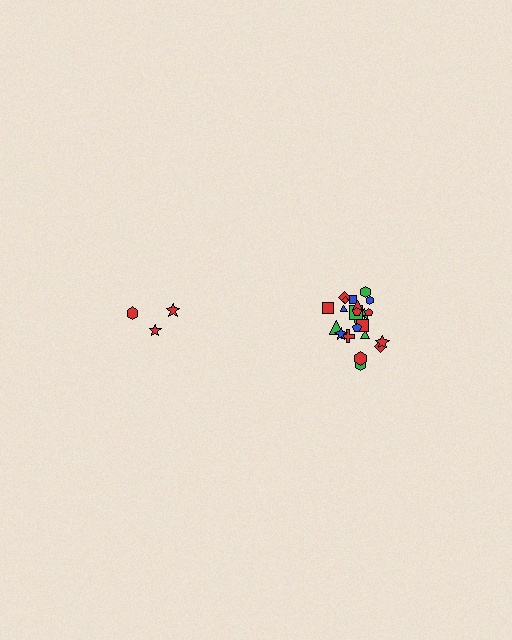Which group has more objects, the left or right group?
The right group.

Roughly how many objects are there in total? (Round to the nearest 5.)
Roughly 30 objects in total.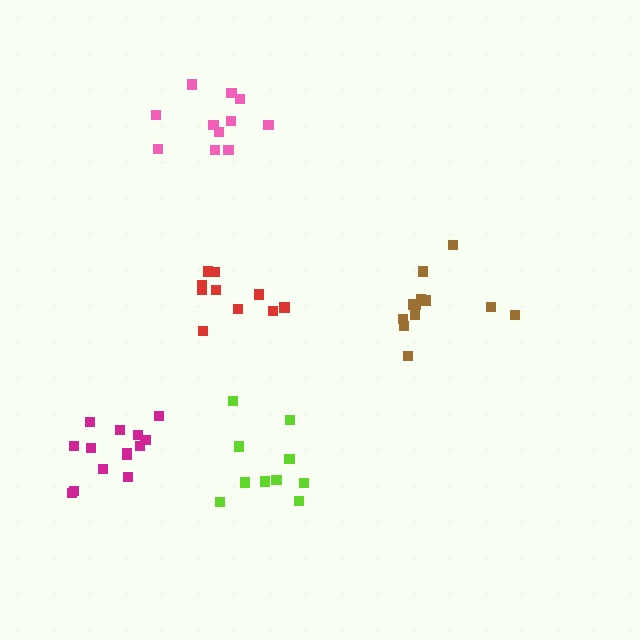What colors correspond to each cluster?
The clusters are colored: magenta, lime, brown, red, pink.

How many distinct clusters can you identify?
There are 5 distinct clusters.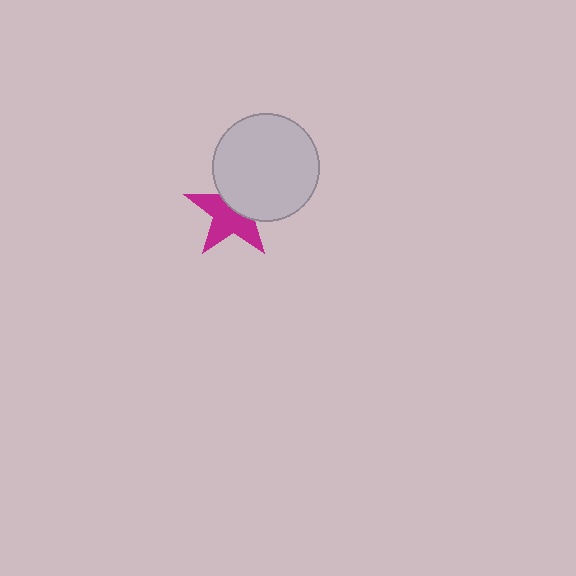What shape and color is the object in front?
The object in front is a light gray circle.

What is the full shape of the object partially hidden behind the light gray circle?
The partially hidden object is a magenta star.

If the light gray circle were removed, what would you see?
You would see the complete magenta star.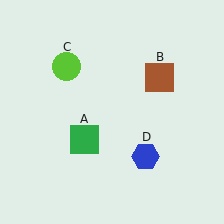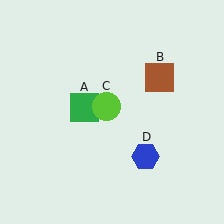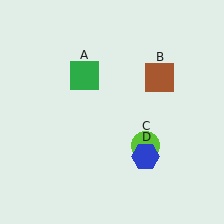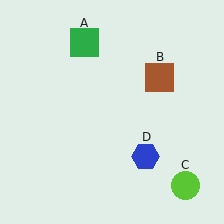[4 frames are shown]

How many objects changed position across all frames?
2 objects changed position: green square (object A), lime circle (object C).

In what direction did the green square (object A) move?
The green square (object A) moved up.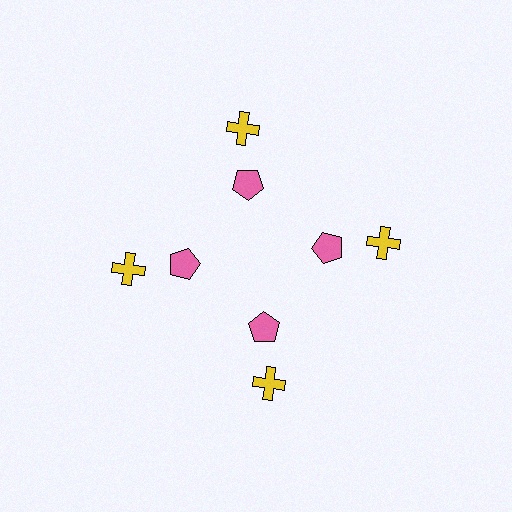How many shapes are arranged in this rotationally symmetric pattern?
There are 8 shapes, arranged in 4 groups of 2.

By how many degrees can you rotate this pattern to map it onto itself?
The pattern maps onto itself every 90 degrees of rotation.